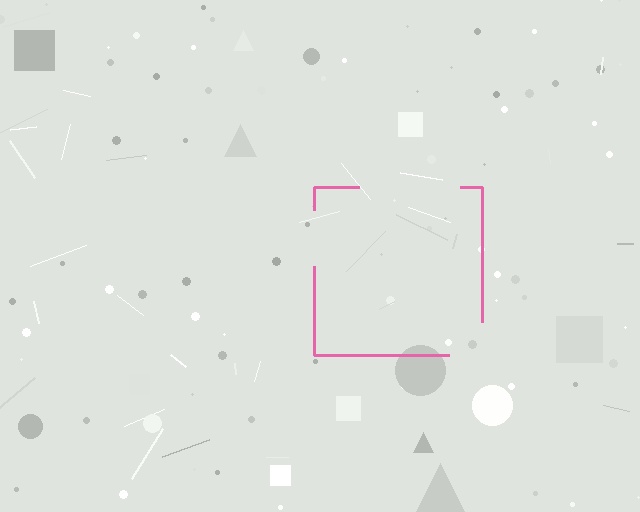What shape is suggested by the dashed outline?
The dashed outline suggests a square.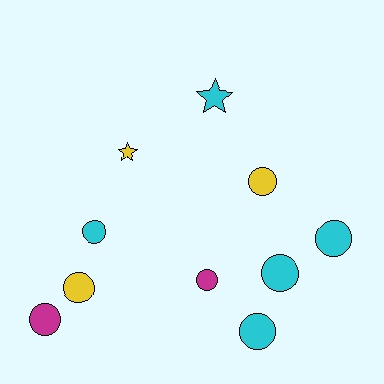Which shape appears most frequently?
Circle, with 8 objects.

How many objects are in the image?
There are 10 objects.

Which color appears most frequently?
Cyan, with 5 objects.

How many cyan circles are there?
There are 4 cyan circles.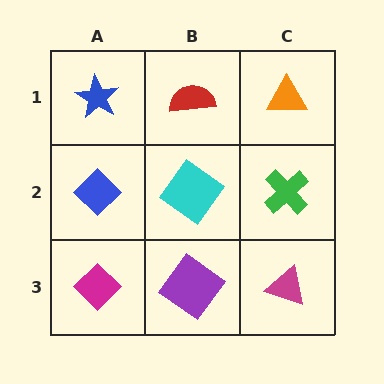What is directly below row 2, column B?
A purple diamond.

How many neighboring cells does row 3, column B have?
3.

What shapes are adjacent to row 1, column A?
A blue diamond (row 2, column A), a red semicircle (row 1, column B).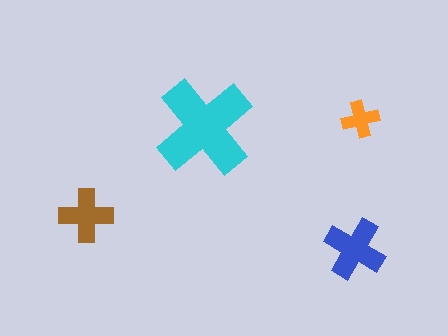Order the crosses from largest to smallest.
the cyan one, the blue one, the brown one, the orange one.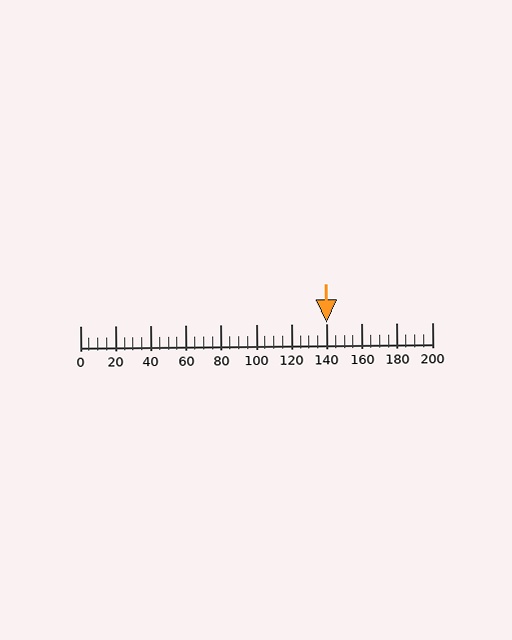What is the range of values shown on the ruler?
The ruler shows values from 0 to 200.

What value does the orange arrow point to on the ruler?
The orange arrow points to approximately 140.